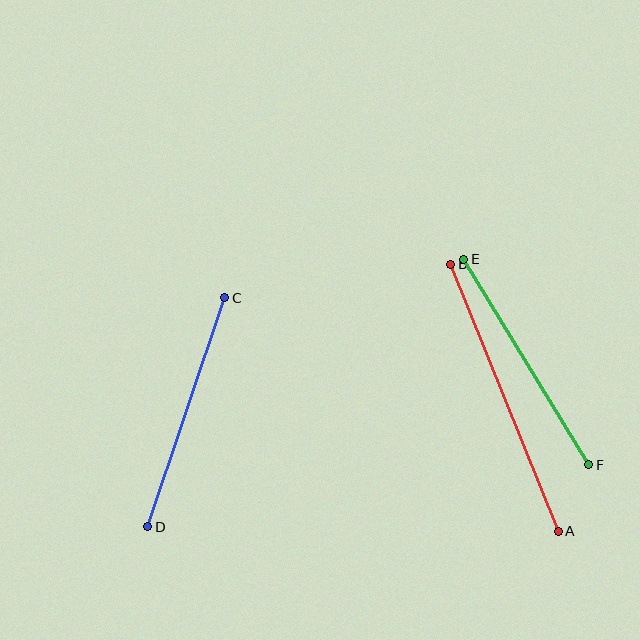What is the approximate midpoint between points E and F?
The midpoint is at approximately (526, 362) pixels.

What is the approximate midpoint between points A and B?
The midpoint is at approximately (505, 398) pixels.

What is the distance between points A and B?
The distance is approximately 288 pixels.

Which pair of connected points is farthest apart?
Points A and B are farthest apart.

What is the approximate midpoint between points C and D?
The midpoint is at approximately (186, 412) pixels.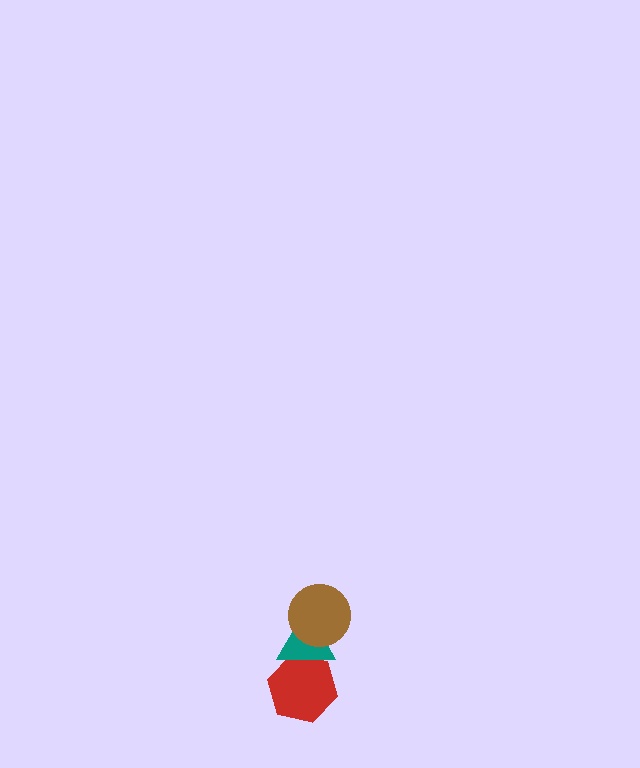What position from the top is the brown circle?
The brown circle is 1st from the top.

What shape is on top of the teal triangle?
The brown circle is on top of the teal triangle.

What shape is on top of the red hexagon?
The teal triangle is on top of the red hexagon.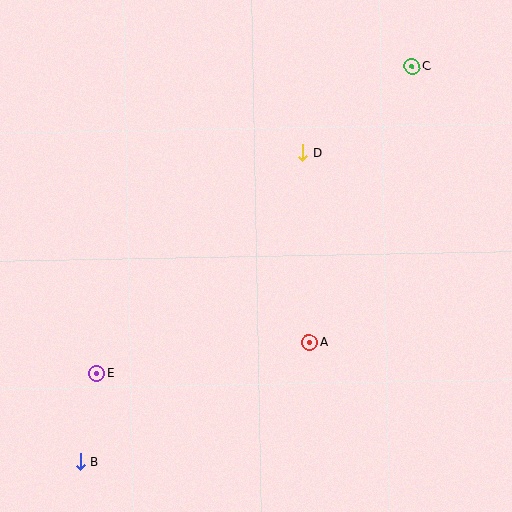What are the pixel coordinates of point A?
Point A is at (309, 342).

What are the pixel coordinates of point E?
Point E is at (97, 373).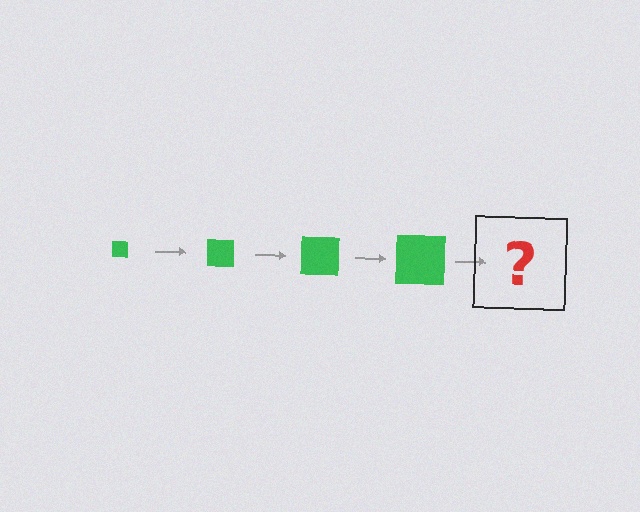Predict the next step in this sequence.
The next step is a green square, larger than the previous one.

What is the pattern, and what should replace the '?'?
The pattern is that the square gets progressively larger each step. The '?' should be a green square, larger than the previous one.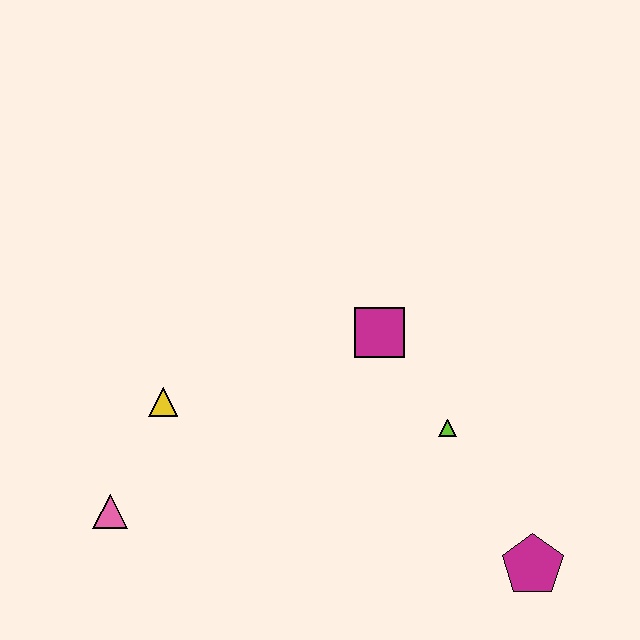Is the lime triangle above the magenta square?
No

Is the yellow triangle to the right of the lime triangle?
No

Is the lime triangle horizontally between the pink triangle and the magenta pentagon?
Yes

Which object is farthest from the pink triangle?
The magenta pentagon is farthest from the pink triangle.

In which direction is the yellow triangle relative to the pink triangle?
The yellow triangle is above the pink triangle.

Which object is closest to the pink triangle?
The yellow triangle is closest to the pink triangle.